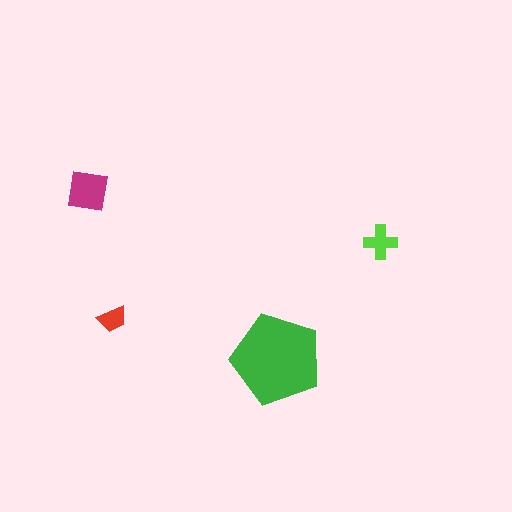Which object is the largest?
The green pentagon.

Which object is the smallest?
The red trapezoid.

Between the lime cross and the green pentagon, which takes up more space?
The green pentagon.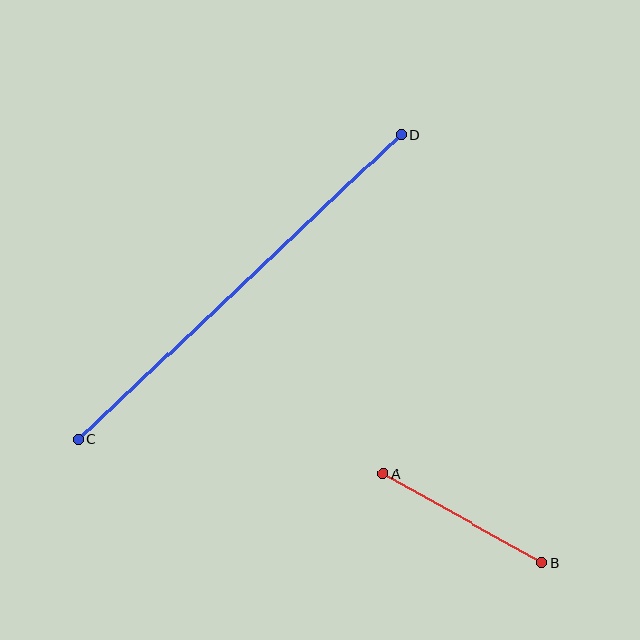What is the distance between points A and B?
The distance is approximately 181 pixels.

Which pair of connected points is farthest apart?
Points C and D are farthest apart.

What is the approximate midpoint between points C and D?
The midpoint is at approximately (239, 287) pixels.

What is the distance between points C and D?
The distance is approximately 443 pixels.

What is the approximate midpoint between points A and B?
The midpoint is at approximately (463, 518) pixels.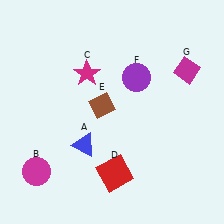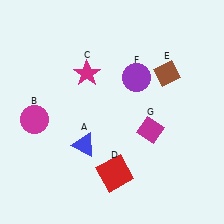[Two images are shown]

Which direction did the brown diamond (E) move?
The brown diamond (E) moved right.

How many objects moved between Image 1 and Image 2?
3 objects moved between the two images.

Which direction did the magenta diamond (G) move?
The magenta diamond (G) moved down.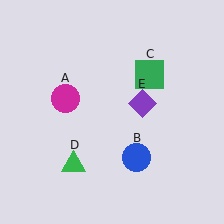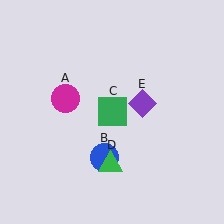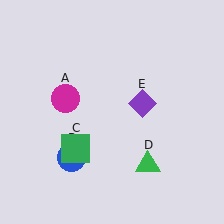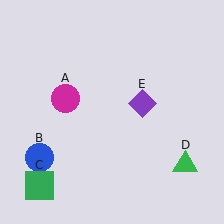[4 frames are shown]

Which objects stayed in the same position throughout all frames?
Magenta circle (object A) and purple diamond (object E) remained stationary.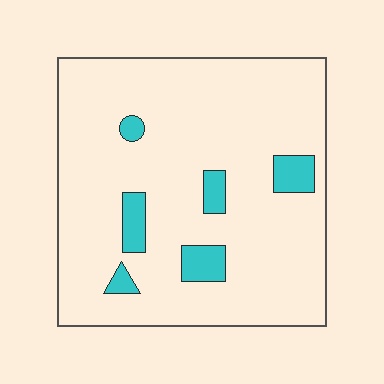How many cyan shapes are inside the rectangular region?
6.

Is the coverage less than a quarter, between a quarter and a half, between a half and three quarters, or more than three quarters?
Less than a quarter.